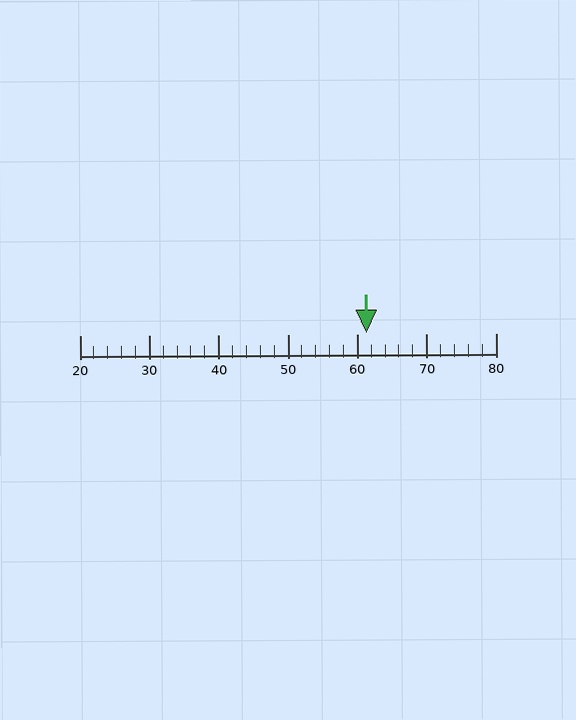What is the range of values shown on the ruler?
The ruler shows values from 20 to 80.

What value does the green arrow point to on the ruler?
The green arrow points to approximately 61.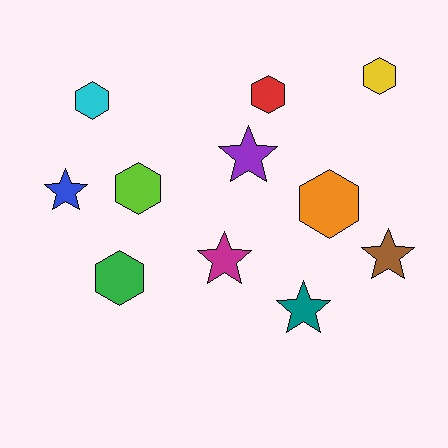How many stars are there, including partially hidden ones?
There are 5 stars.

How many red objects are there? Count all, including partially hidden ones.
There is 1 red object.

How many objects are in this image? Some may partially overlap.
There are 11 objects.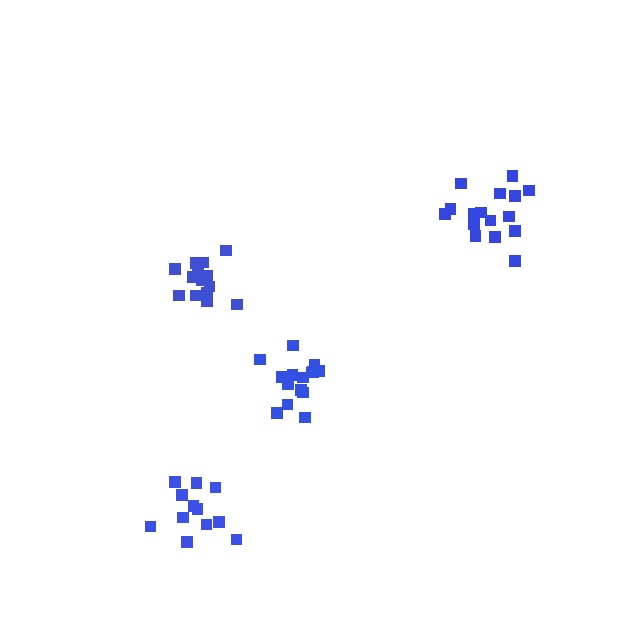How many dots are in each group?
Group 1: 14 dots, Group 2: 15 dots, Group 3: 16 dots, Group 4: 12 dots (57 total).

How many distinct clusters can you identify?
There are 4 distinct clusters.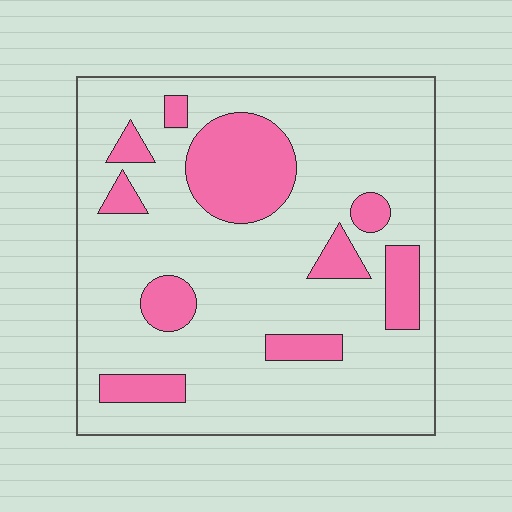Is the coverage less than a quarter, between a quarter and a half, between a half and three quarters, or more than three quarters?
Less than a quarter.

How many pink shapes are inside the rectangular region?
10.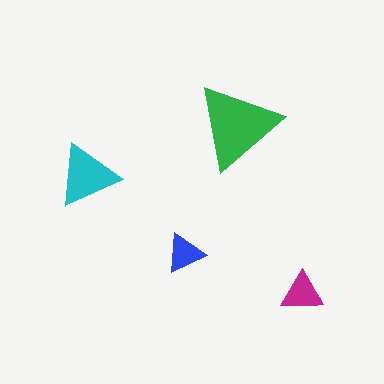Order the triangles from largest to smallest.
the green one, the cyan one, the magenta one, the blue one.